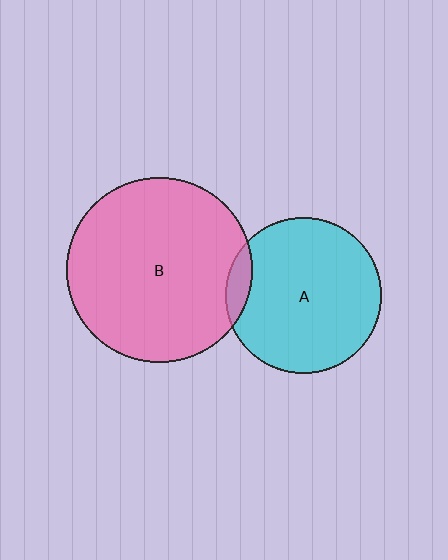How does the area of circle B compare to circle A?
Approximately 1.4 times.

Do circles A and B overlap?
Yes.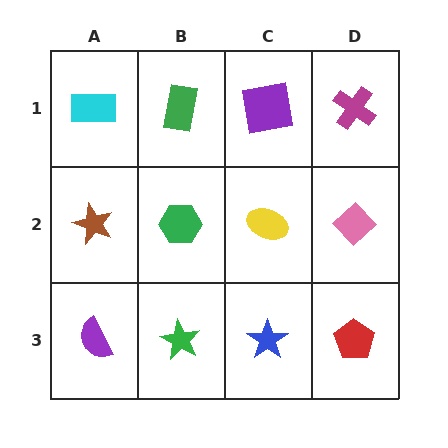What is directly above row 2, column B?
A green rectangle.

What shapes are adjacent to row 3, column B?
A green hexagon (row 2, column B), a purple semicircle (row 3, column A), a blue star (row 3, column C).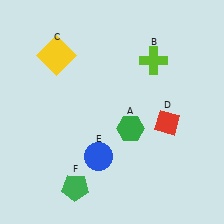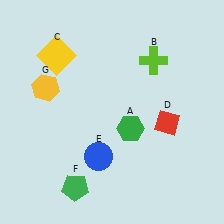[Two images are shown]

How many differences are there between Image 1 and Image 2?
There is 1 difference between the two images.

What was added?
A yellow hexagon (G) was added in Image 2.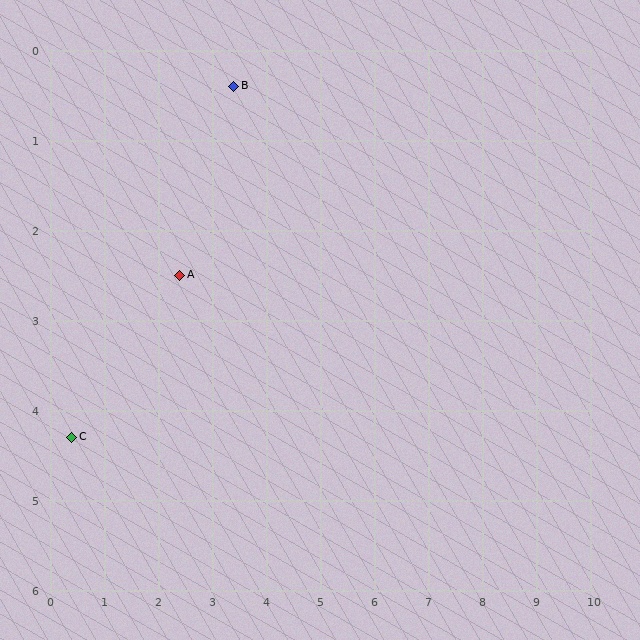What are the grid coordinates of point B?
Point B is at approximately (3.4, 0.4).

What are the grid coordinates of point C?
Point C is at approximately (0.4, 4.3).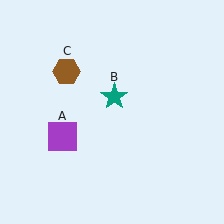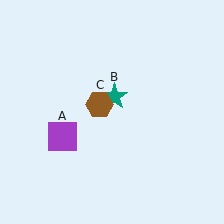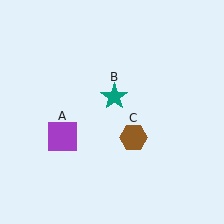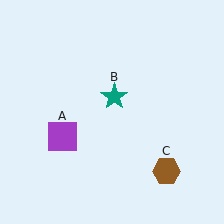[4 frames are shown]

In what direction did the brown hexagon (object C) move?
The brown hexagon (object C) moved down and to the right.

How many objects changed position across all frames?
1 object changed position: brown hexagon (object C).